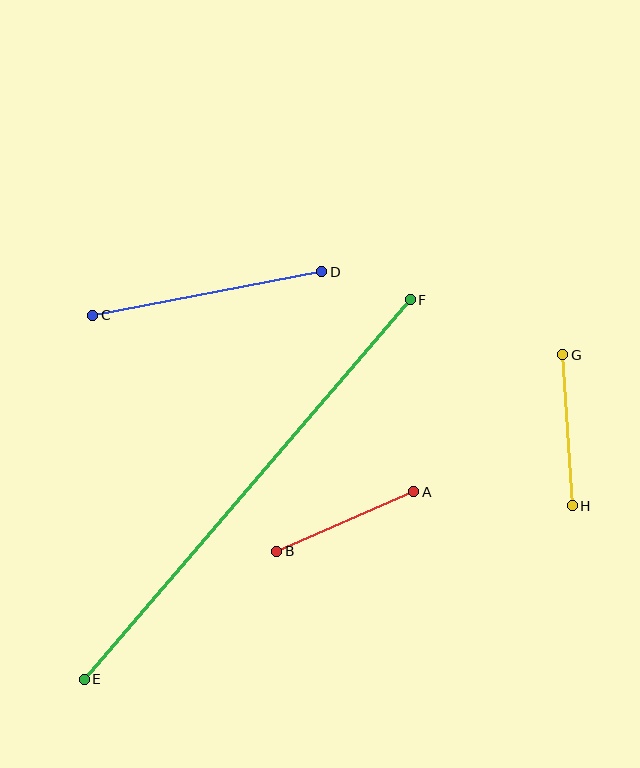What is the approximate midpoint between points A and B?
The midpoint is at approximately (345, 521) pixels.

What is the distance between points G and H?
The distance is approximately 151 pixels.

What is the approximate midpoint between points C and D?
The midpoint is at approximately (207, 293) pixels.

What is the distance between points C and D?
The distance is approximately 233 pixels.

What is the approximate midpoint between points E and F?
The midpoint is at approximately (247, 490) pixels.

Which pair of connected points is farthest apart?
Points E and F are farthest apart.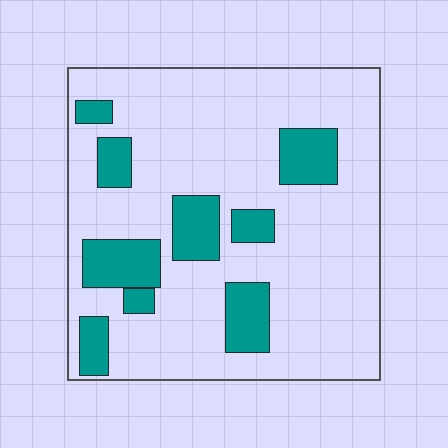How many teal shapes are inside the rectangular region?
9.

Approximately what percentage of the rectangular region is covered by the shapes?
Approximately 20%.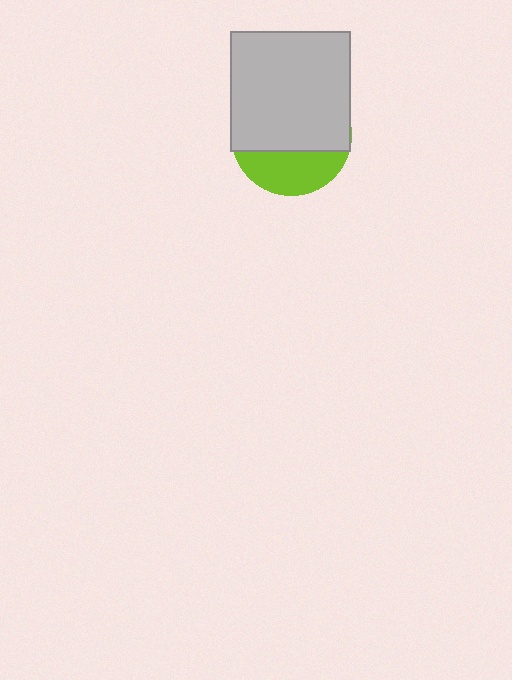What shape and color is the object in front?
The object in front is a light gray square.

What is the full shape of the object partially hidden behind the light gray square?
The partially hidden object is a lime circle.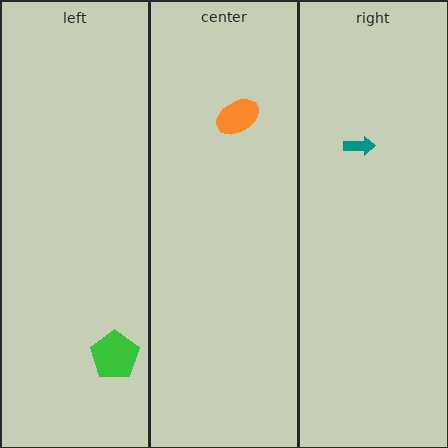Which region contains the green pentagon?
The left region.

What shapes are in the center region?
The orange ellipse.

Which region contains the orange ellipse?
The center region.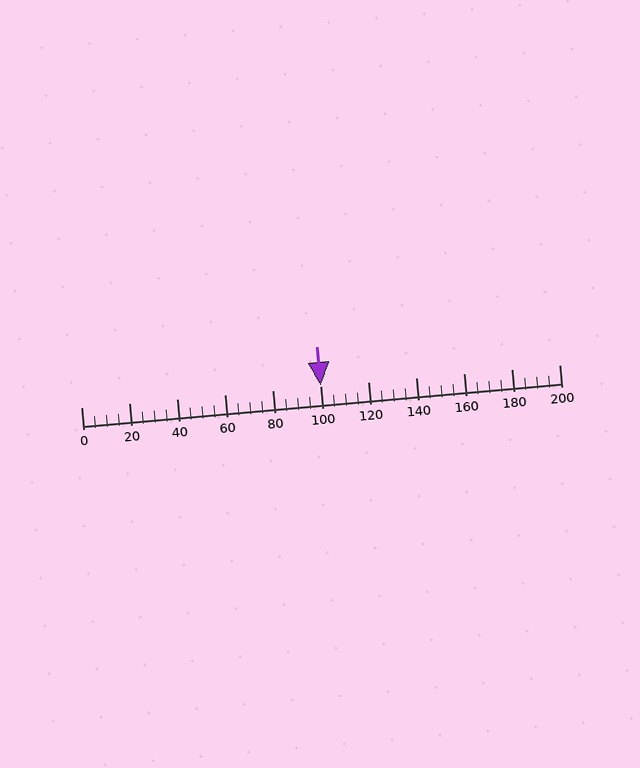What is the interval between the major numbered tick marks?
The major tick marks are spaced 20 units apart.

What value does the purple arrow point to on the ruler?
The purple arrow points to approximately 100.